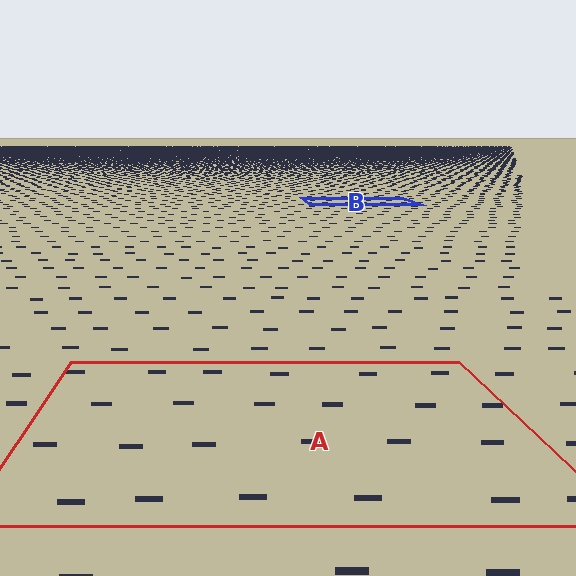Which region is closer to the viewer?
Region A is closer. The texture elements there are larger and more spread out.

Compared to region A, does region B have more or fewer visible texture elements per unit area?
Region B has more texture elements per unit area — they are packed more densely because it is farther away.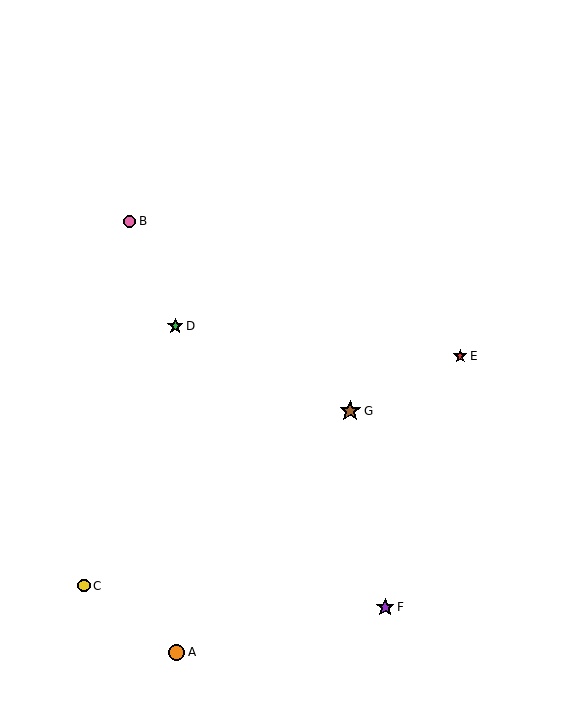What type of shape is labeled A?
Shape A is an orange circle.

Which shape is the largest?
The brown star (labeled G) is the largest.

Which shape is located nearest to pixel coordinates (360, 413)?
The brown star (labeled G) at (350, 411) is nearest to that location.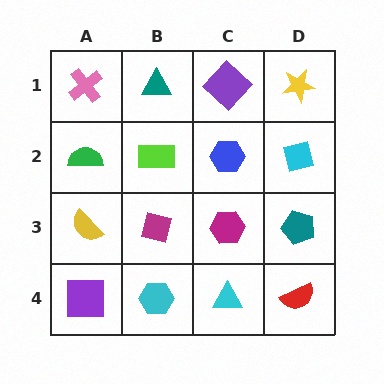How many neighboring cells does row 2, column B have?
4.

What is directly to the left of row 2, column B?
A green semicircle.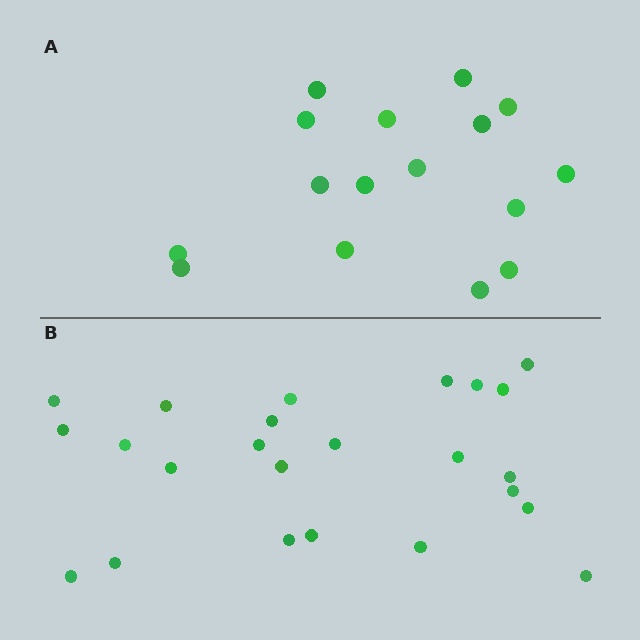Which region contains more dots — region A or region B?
Region B (the bottom region) has more dots.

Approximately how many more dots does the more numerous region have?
Region B has roughly 8 or so more dots than region A.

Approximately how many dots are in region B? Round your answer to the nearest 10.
About 20 dots. (The exact count is 24, which rounds to 20.)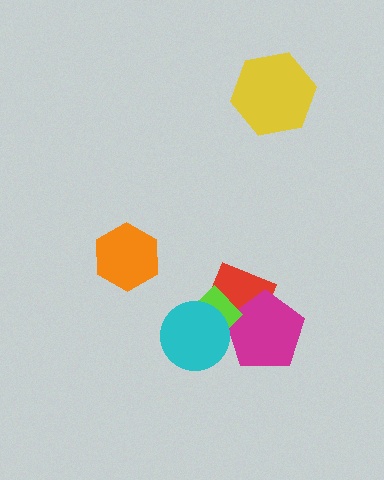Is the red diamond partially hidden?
Yes, it is partially covered by another shape.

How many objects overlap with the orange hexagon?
0 objects overlap with the orange hexagon.